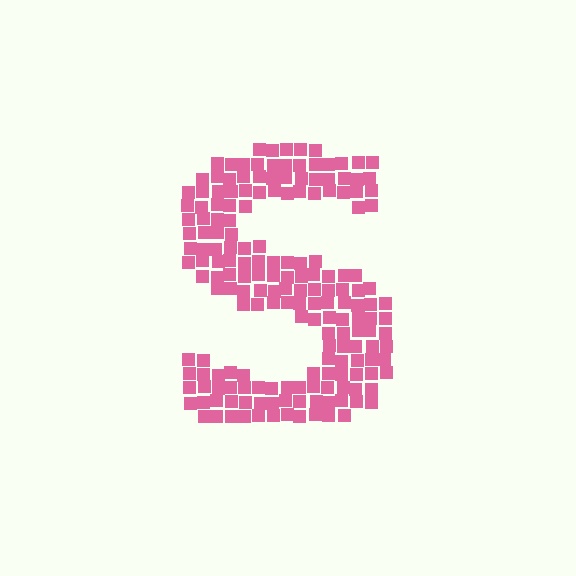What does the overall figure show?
The overall figure shows the letter S.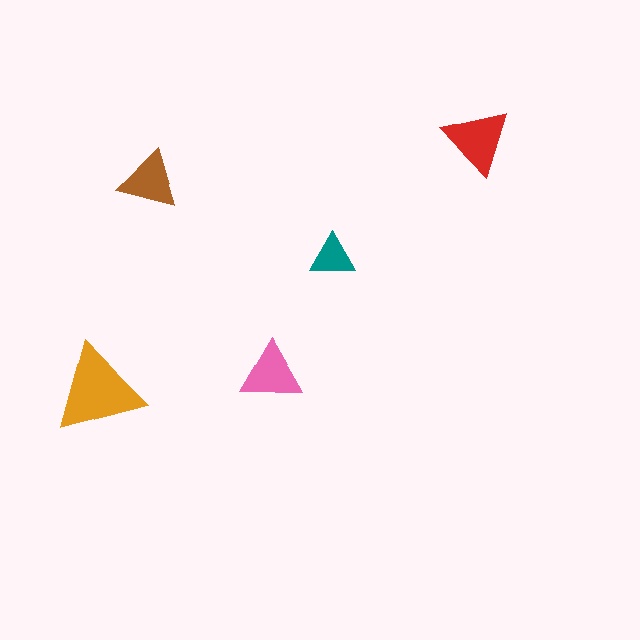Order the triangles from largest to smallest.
the orange one, the red one, the pink one, the brown one, the teal one.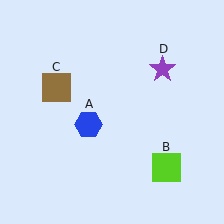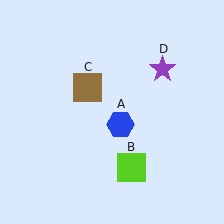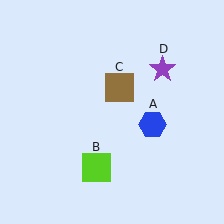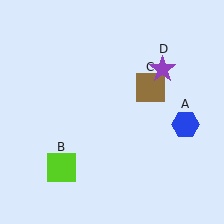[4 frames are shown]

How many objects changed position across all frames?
3 objects changed position: blue hexagon (object A), lime square (object B), brown square (object C).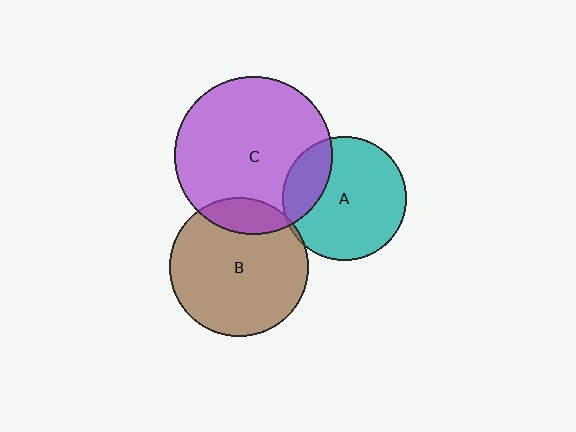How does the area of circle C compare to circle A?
Approximately 1.6 times.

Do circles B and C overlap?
Yes.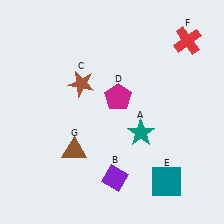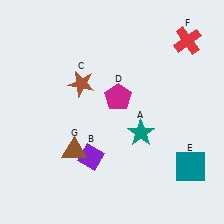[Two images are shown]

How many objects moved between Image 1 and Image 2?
2 objects moved between the two images.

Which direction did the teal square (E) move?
The teal square (E) moved right.